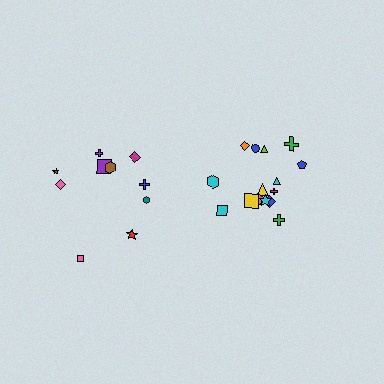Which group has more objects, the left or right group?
The right group.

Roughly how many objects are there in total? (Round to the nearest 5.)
Roughly 25 objects in total.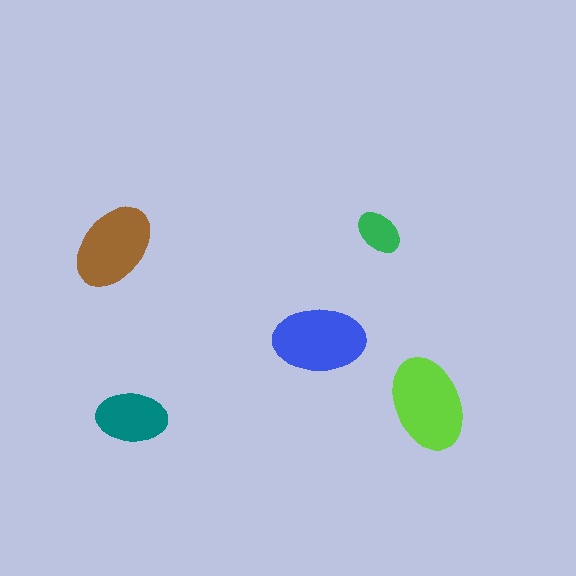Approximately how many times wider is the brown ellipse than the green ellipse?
About 2 times wider.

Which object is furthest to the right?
The lime ellipse is rightmost.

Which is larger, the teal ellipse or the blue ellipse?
The blue one.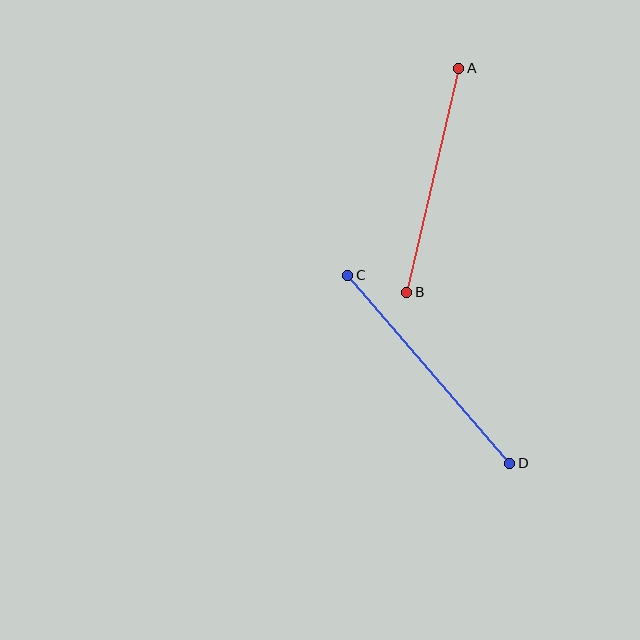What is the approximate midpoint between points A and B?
The midpoint is at approximately (433, 180) pixels.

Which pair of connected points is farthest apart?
Points C and D are farthest apart.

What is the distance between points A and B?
The distance is approximately 230 pixels.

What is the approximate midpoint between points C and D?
The midpoint is at approximately (429, 369) pixels.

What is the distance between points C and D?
The distance is approximately 248 pixels.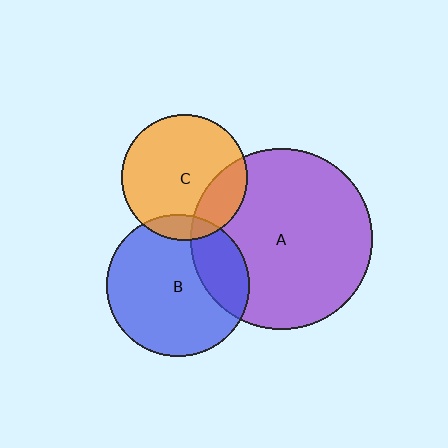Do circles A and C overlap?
Yes.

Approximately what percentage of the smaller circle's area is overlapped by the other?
Approximately 20%.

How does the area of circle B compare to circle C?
Approximately 1.3 times.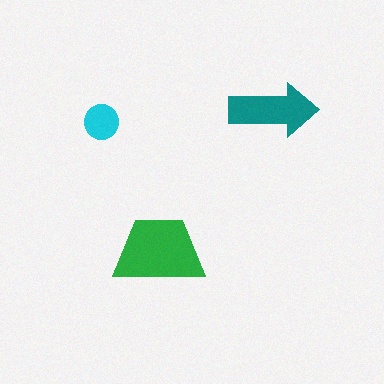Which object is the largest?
The green trapezoid.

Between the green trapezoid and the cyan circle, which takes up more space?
The green trapezoid.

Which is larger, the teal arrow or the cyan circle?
The teal arrow.